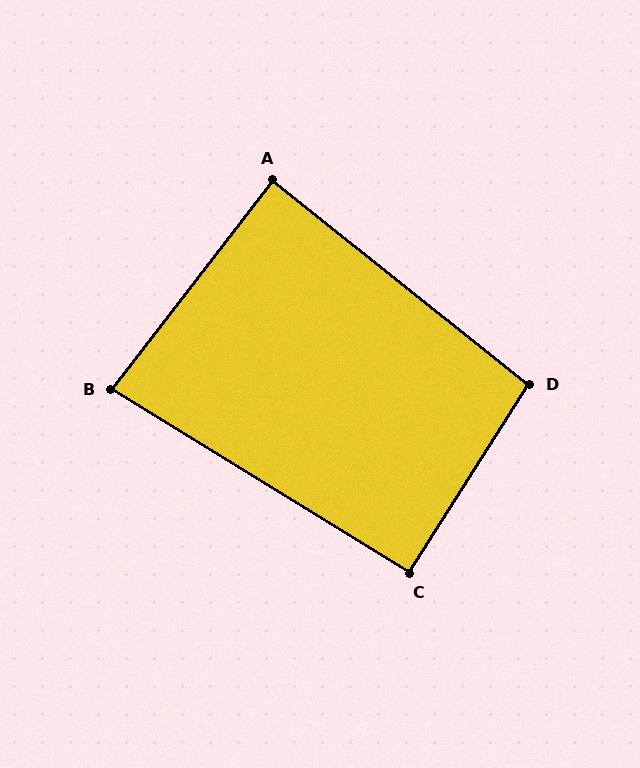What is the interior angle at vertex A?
Approximately 89 degrees (approximately right).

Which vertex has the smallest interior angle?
B, at approximately 84 degrees.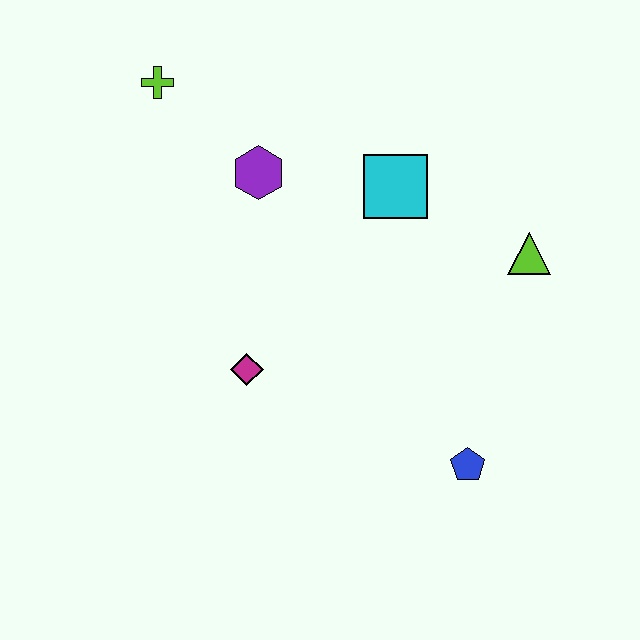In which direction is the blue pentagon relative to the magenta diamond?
The blue pentagon is to the right of the magenta diamond.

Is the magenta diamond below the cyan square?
Yes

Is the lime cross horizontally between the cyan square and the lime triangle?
No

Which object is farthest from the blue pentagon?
The lime cross is farthest from the blue pentagon.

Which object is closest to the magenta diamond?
The purple hexagon is closest to the magenta diamond.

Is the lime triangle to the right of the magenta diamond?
Yes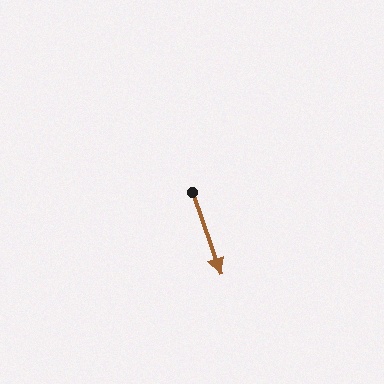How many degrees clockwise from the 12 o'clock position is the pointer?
Approximately 160 degrees.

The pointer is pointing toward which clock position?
Roughly 5 o'clock.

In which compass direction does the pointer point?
South.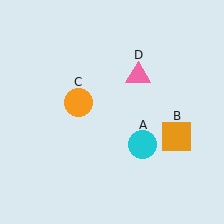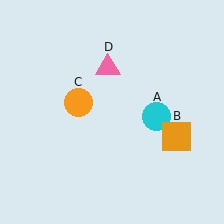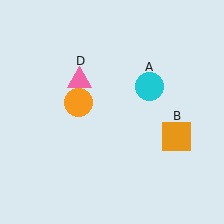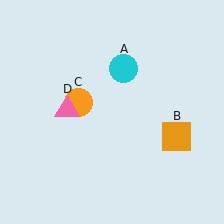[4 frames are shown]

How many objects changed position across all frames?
2 objects changed position: cyan circle (object A), pink triangle (object D).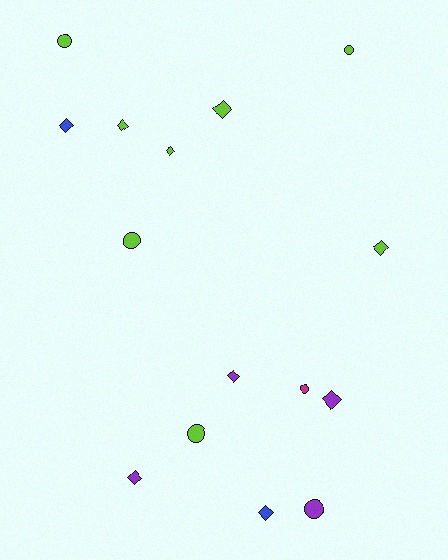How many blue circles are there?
There are no blue circles.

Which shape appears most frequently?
Diamond, with 9 objects.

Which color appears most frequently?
Lime, with 8 objects.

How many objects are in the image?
There are 15 objects.